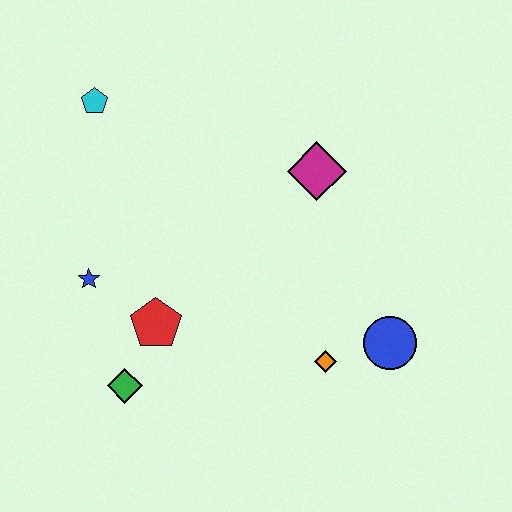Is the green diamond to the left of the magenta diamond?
Yes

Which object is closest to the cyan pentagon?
The blue star is closest to the cyan pentagon.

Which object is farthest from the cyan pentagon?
The blue circle is farthest from the cyan pentagon.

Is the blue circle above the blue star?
No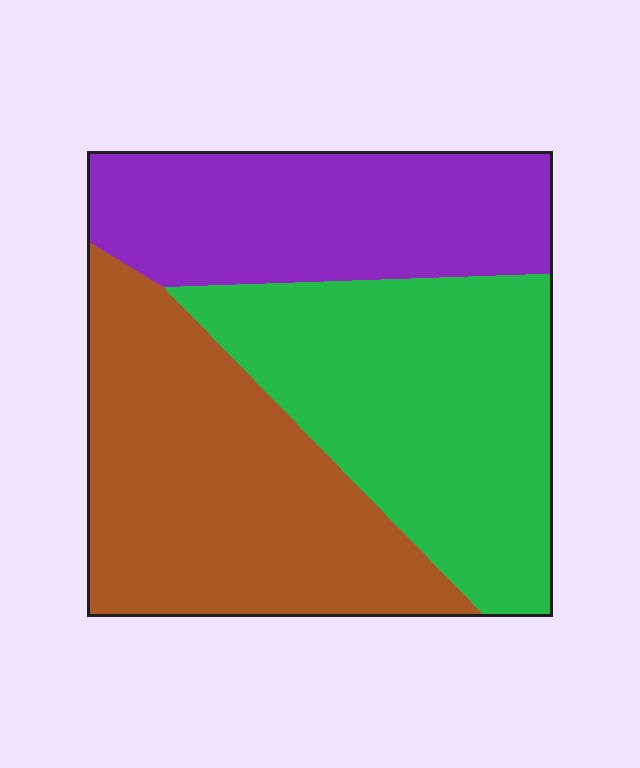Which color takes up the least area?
Purple, at roughly 25%.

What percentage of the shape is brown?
Brown covers roughly 35% of the shape.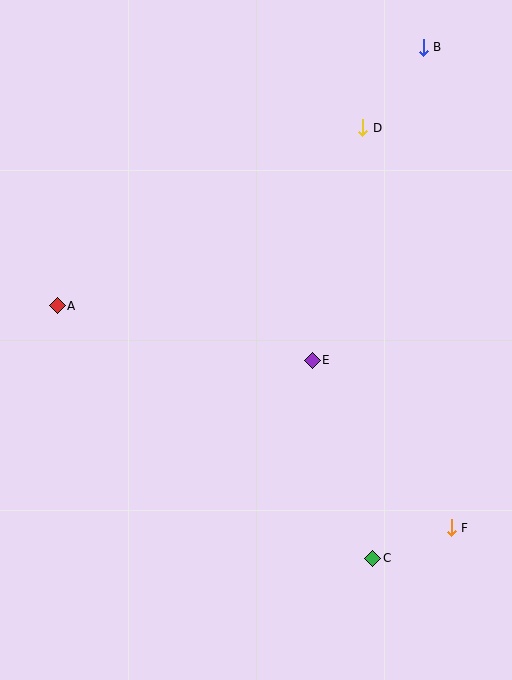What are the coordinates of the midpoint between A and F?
The midpoint between A and F is at (254, 417).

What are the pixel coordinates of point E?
Point E is at (312, 360).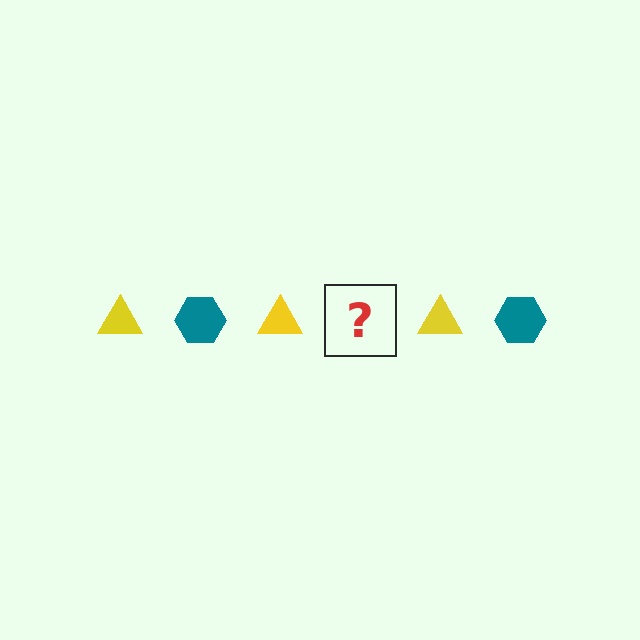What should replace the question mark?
The question mark should be replaced with a teal hexagon.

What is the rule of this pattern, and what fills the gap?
The rule is that the pattern alternates between yellow triangle and teal hexagon. The gap should be filled with a teal hexagon.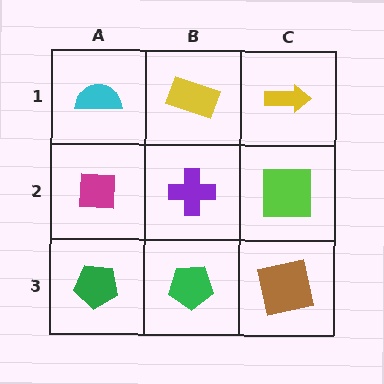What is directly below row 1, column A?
A magenta square.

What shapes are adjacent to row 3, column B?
A purple cross (row 2, column B), a green pentagon (row 3, column A), a brown square (row 3, column C).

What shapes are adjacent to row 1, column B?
A purple cross (row 2, column B), a cyan semicircle (row 1, column A), a yellow arrow (row 1, column C).